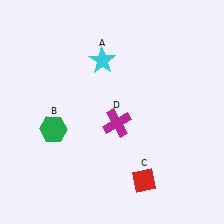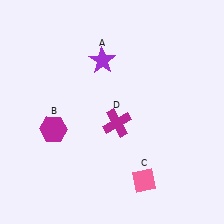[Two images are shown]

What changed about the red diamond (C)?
In Image 1, C is red. In Image 2, it changed to pink.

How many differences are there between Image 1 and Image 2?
There are 3 differences between the two images.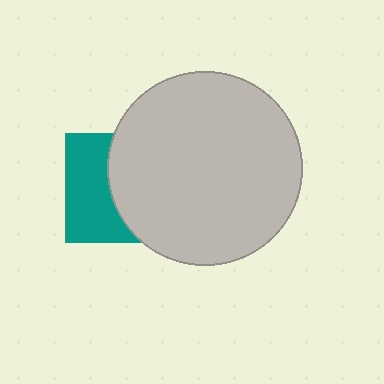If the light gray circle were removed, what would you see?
You would see the complete teal square.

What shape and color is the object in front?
The object in front is a light gray circle.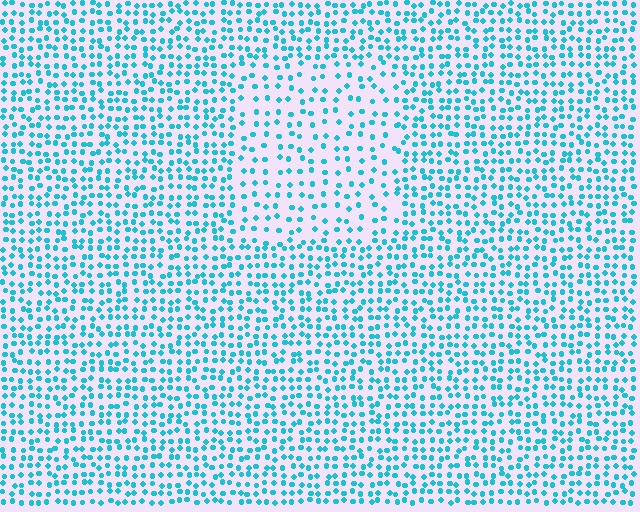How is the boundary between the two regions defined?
The boundary is defined by a change in element density (approximately 1.8x ratio). All elements are the same color, size, and shape.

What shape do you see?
I see a rectangle.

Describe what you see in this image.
The image contains small cyan elements arranged at two different densities. A rectangle-shaped region is visible where the elements are less densely packed than the surrounding area.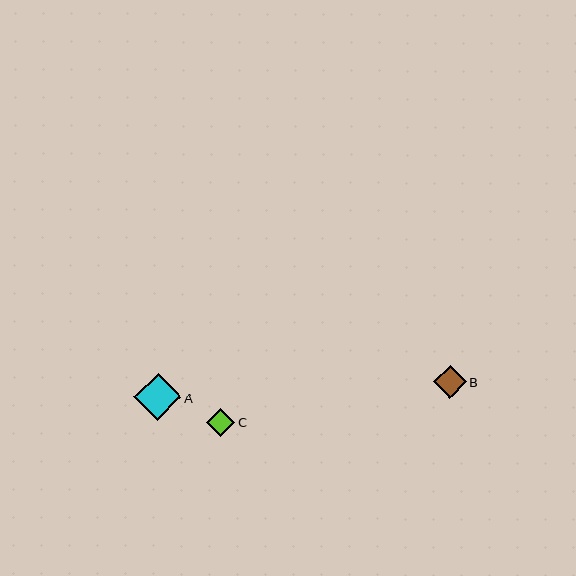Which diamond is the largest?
Diamond A is the largest with a size of approximately 47 pixels.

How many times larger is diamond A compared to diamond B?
Diamond A is approximately 1.4 times the size of diamond B.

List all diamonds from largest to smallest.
From largest to smallest: A, B, C.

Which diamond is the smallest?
Diamond C is the smallest with a size of approximately 28 pixels.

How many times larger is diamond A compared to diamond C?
Diamond A is approximately 1.7 times the size of diamond C.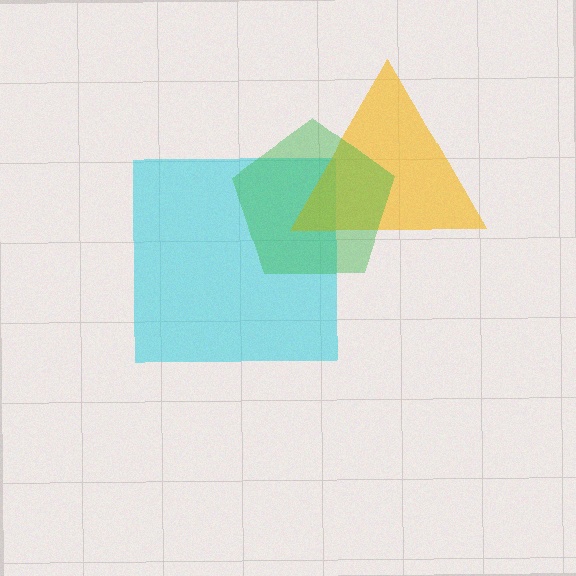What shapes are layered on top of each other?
The layered shapes are: a cyan square, a yellow triangle, a green pentagon.